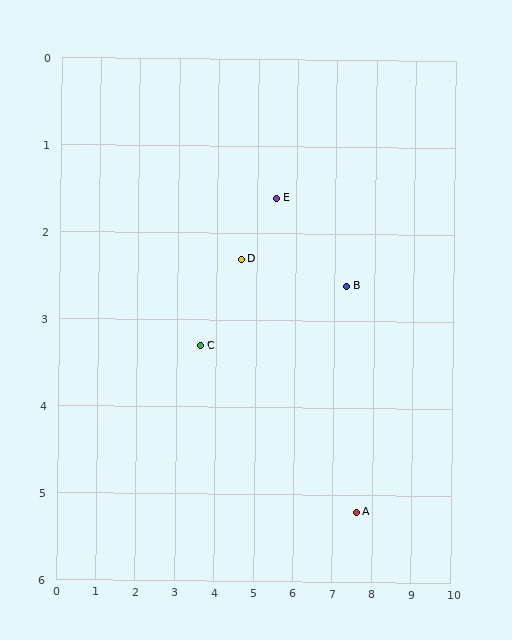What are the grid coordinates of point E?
Point E is at approximately (5.5, 1.6).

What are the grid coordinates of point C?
Point C is at approximately (3.6, 3.3).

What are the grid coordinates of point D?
Point D is at approximately (4.6, 2.3).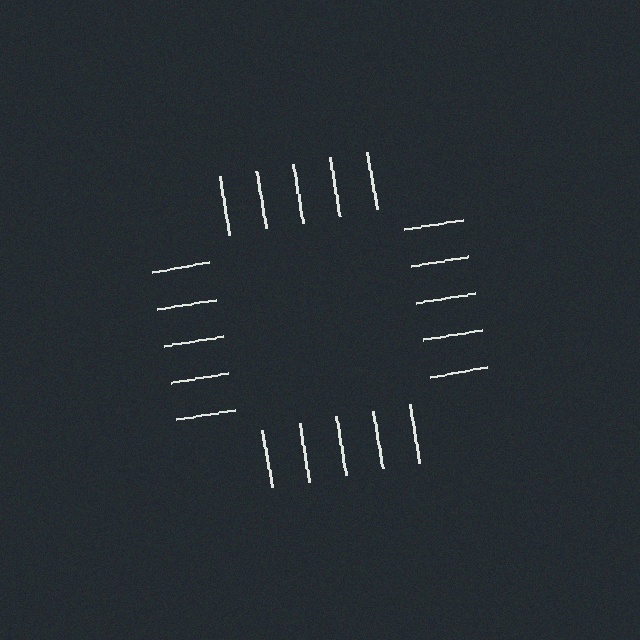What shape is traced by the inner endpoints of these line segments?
An illusory square — the line segments terminate on its edges but no continuous stroke is drawn.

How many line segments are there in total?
20 — 5 along each of the 4 edges.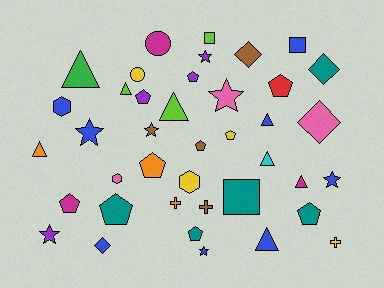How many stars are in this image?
There are 7 stars.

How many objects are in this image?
There are 40 objects.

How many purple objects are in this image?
There are 4 purple objects.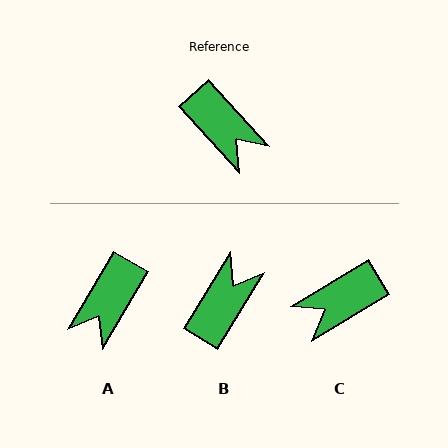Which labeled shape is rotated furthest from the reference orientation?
B, about 106 degrees away.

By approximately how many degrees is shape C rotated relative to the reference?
Approximately 101 degrees clockwise.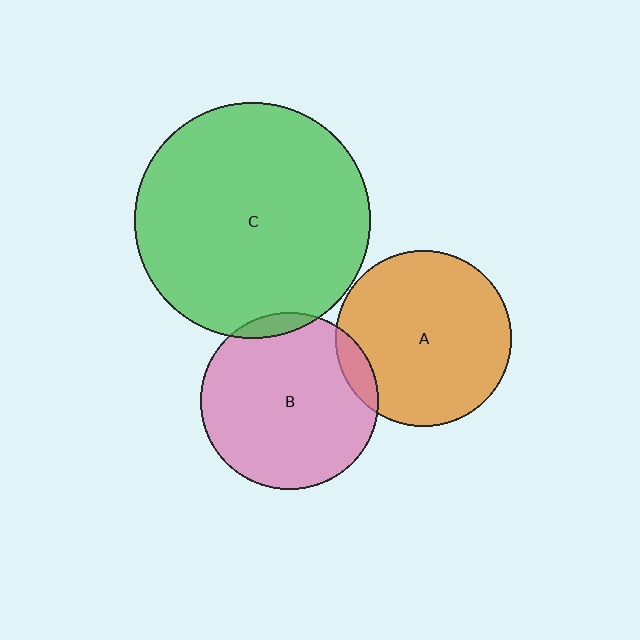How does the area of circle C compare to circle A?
Approximately 1.8 times.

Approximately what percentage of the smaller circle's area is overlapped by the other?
Approximately 5%.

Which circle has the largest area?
Circle C (green).